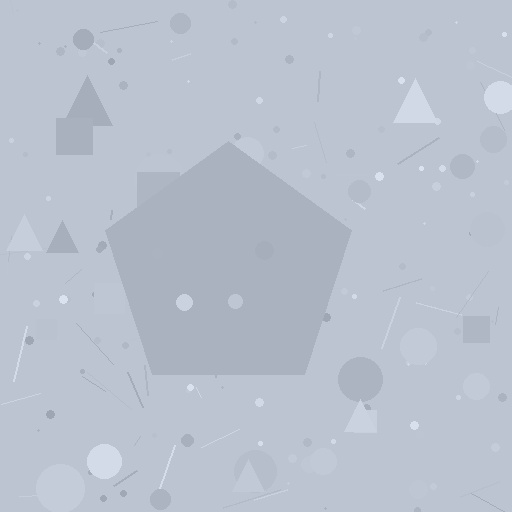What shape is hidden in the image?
A pentagon is hidden in the image.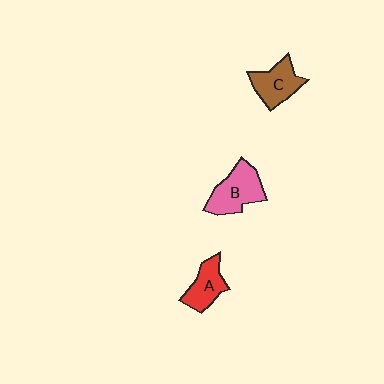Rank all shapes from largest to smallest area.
From largest to smallest: B (pink), C (brown), A (red).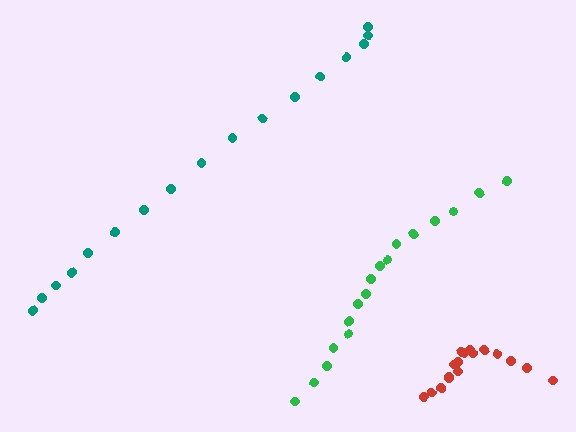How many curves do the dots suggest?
There are 3 distinct paths.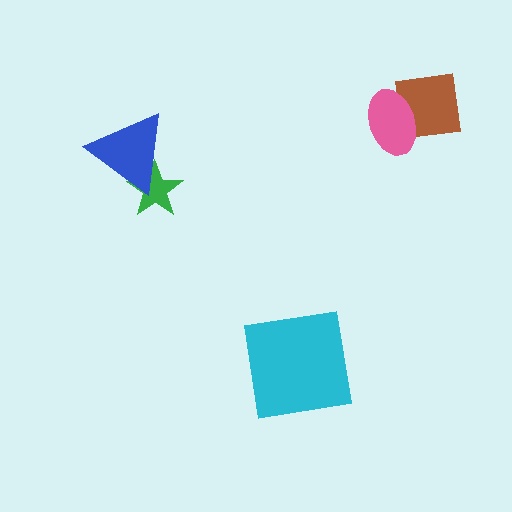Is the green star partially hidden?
Yes, it is partially covered by another shape.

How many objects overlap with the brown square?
1 object overlaps with the brown square.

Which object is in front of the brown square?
The pink ellipse is in front of the brown square.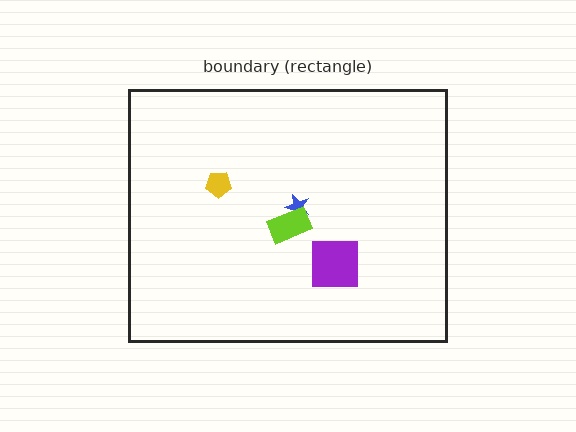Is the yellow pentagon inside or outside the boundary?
Inside.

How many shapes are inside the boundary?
4 inside, 0 outside.